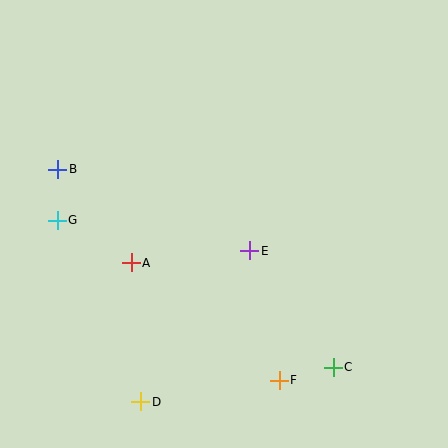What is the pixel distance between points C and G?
The distance between C and G is 313 pixels.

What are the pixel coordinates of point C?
Point C is at (333, 367).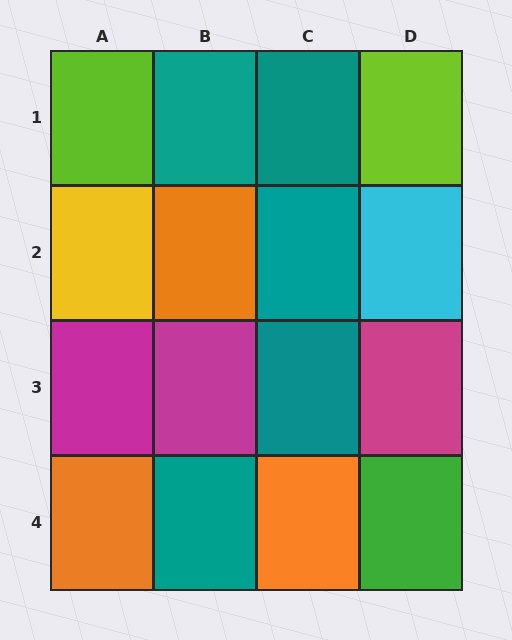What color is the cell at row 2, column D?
Cyan.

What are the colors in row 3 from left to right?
Magenta, magenta, teal, magenta.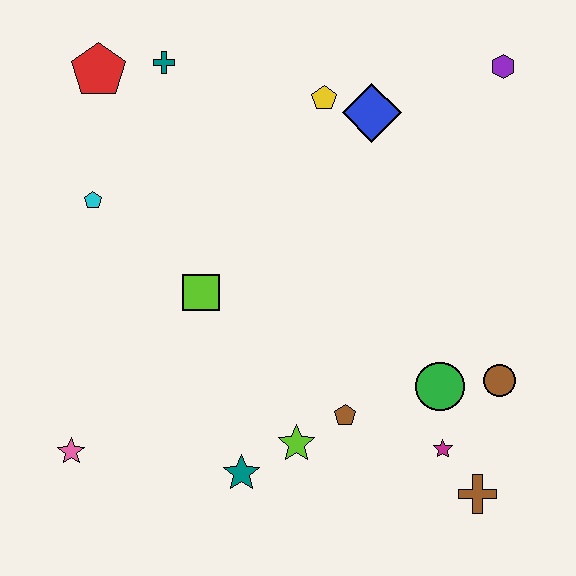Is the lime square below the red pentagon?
Yes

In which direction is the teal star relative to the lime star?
The teal star is to the left of the lime star.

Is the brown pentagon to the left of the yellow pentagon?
No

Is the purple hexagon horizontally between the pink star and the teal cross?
No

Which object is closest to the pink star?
The teal star is closest to the pink star.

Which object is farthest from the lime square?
The purple hexagon is farthest from the lime square.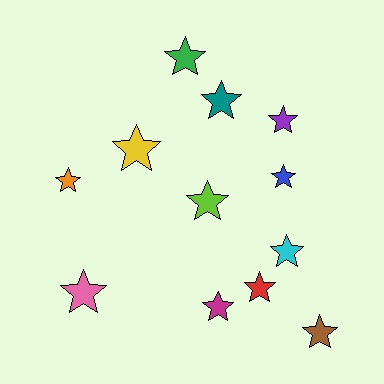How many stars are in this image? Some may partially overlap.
There are 12 stars.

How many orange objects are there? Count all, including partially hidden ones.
There is 1 orange object.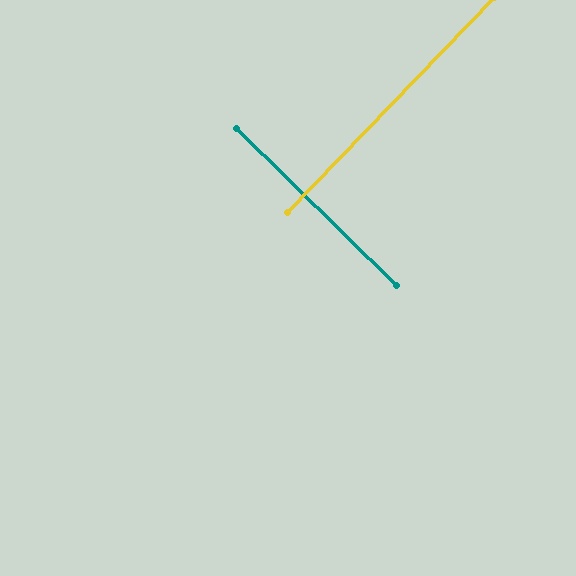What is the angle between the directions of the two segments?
Approximately 89 degrees.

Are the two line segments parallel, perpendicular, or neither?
Perpendicular — they meet at approximately 89°.